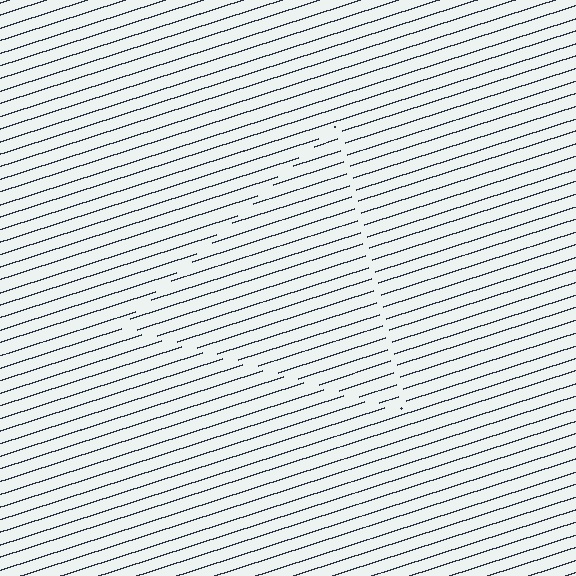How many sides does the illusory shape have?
3 sides — the line-ends trace a triangle.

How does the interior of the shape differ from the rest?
The interior of the shape contains the same grating, shifted by half a period — the contour is defined by the phase discontinuity where line-ends from the inner and outer gratings abut.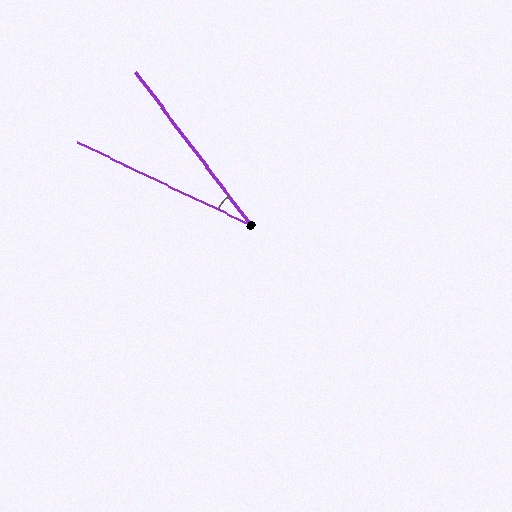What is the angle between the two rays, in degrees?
Approximately 28 degrees.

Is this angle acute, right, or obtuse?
It is acute.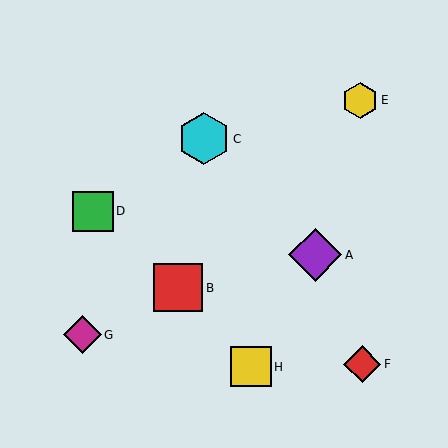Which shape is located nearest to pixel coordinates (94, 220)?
The green square (labeled D) at (93, 211) is nearest to that location.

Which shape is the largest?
The purple diamond (labeled A) is the largest.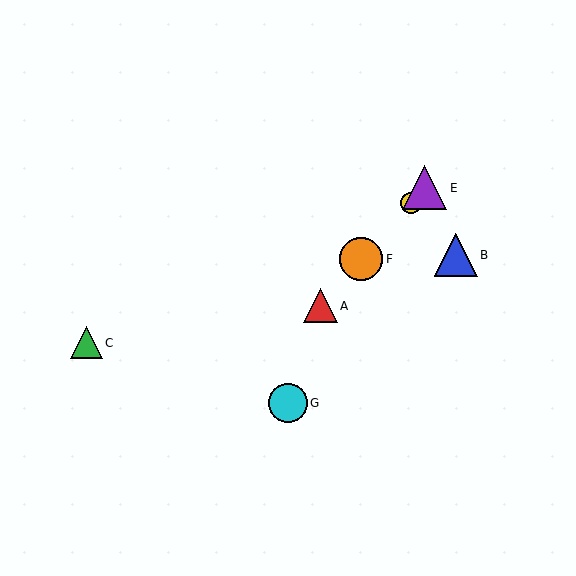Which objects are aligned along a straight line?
Objects A, D, E, F are aligned along a straight line.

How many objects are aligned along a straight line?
4 objects (A, D, E, F) are aligned along a straight line.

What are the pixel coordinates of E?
Object E is at (425, 188).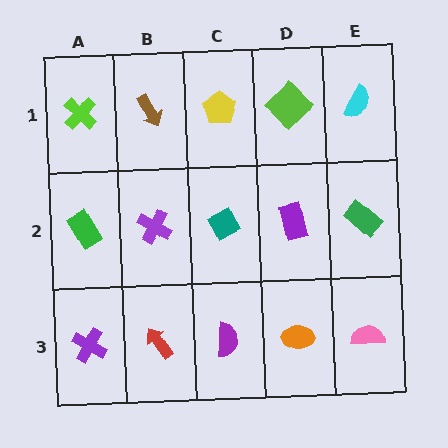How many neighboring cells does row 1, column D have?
3.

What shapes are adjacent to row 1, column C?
A teal diamond (row 2, column C), a brown arrow (row 1, column B), a lime diamond (row 1, column D).